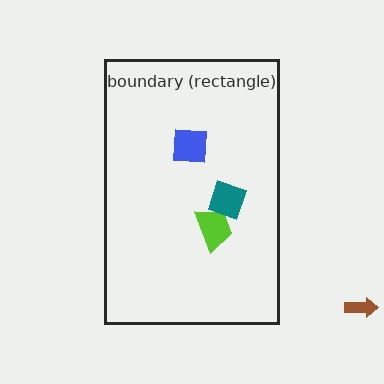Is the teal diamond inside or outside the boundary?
Inside.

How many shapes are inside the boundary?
3 inside, 1 outside.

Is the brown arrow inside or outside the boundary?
Outside.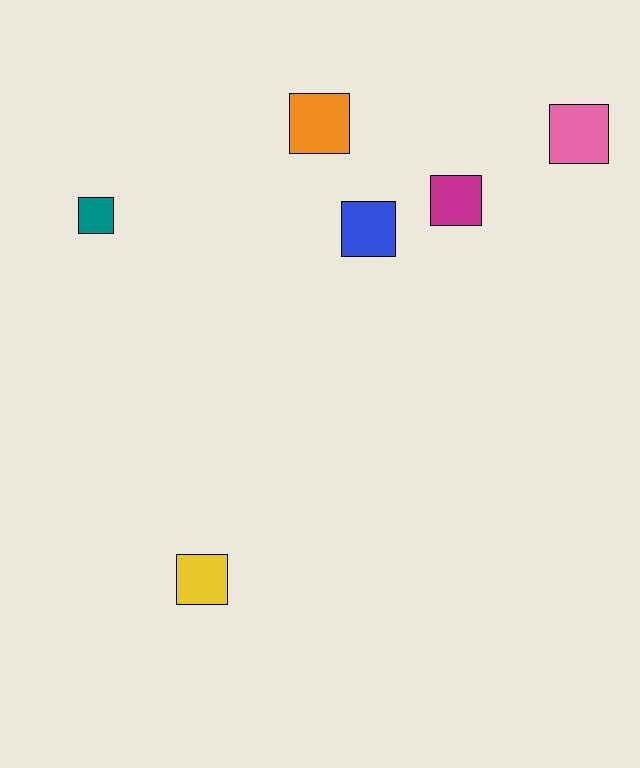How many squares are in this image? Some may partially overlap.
There are 6 squares.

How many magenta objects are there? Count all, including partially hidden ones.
There is 1 magenta object.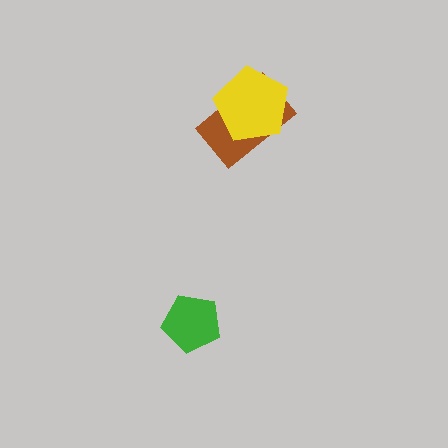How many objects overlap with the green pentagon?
0 objects overlap with the green pentagon.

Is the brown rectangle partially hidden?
Yes, it is partially covered by another shape.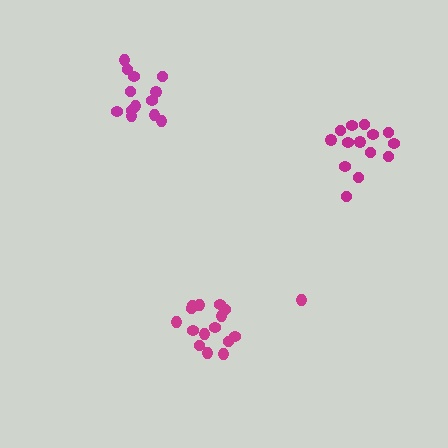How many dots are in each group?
Group 1: 16 dots, Group 2: 14 dots, Group 3: 13 dots (43 total).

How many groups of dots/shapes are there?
There are 3 groups.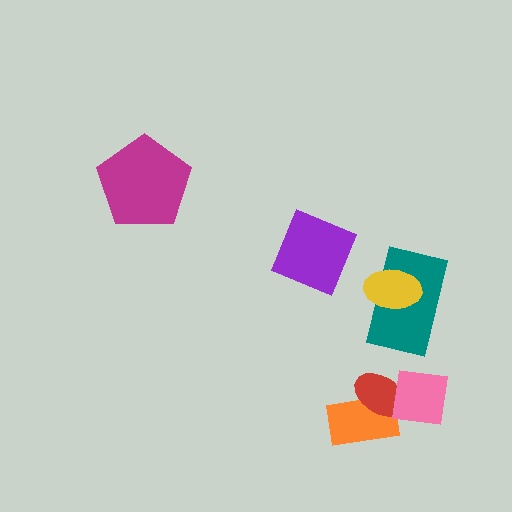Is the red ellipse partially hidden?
Yes, it is partially covered by another shape.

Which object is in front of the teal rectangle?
The yellow ellipse is in front of the teal rectangle.